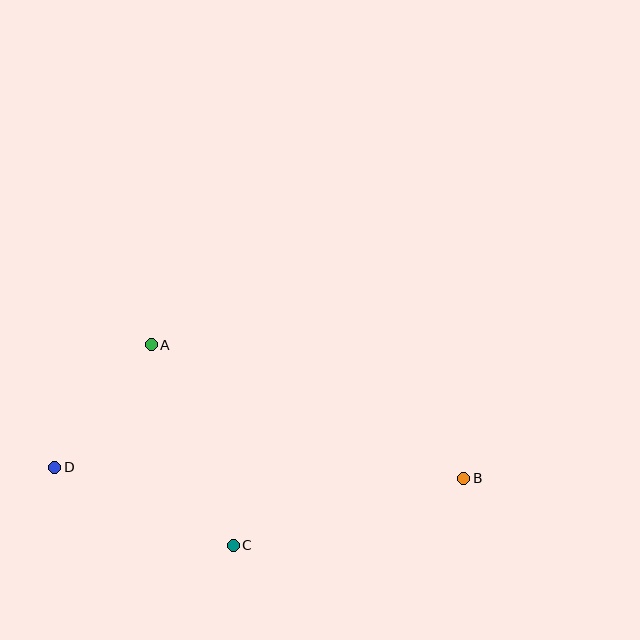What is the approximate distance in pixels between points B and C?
The distance between B and C is approximately 240 pixels.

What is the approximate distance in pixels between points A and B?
The distance between A and B is approximately 340 pixels.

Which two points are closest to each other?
Points A and D are closest to each other.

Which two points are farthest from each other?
Points B and D are farthest from each other.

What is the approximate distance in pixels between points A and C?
The distance between A and C is approximately 217 pixels.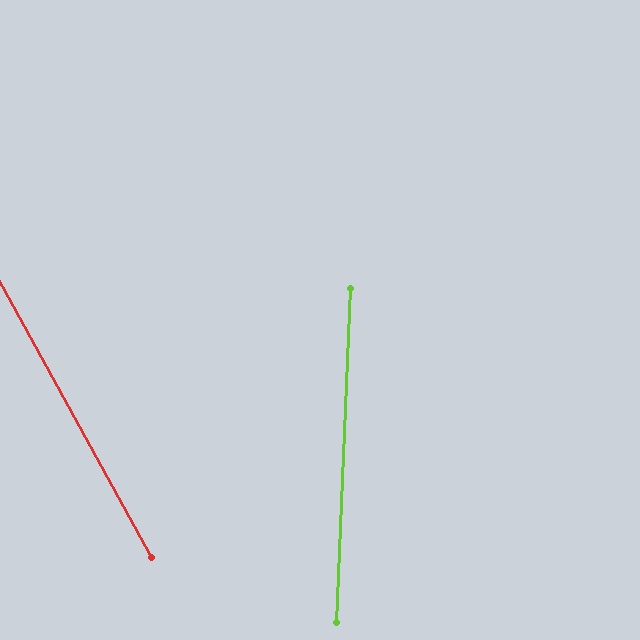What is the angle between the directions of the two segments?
Approximately 31 degrees.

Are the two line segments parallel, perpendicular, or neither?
Neither parallel nor perpendicular — they differ by about 31°.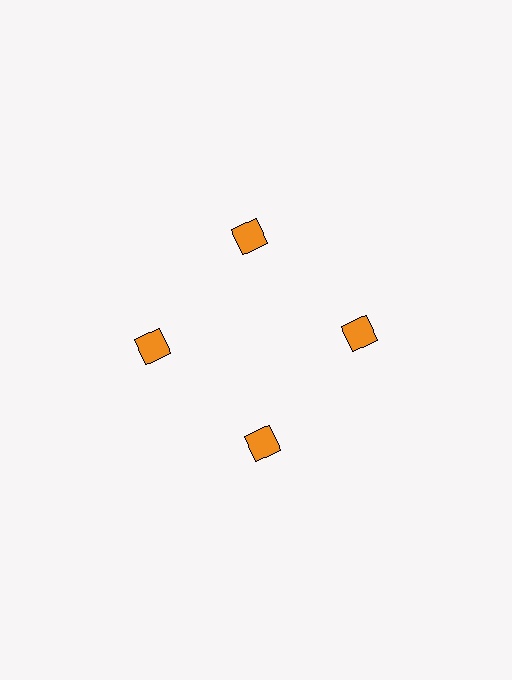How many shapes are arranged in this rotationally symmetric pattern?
There are 4 shapes, arranged in 4 groups of 1.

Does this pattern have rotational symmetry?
Yes, this pattern has 4-fold rotational symmetry. It looks the same after rotating 90 degrees around the center.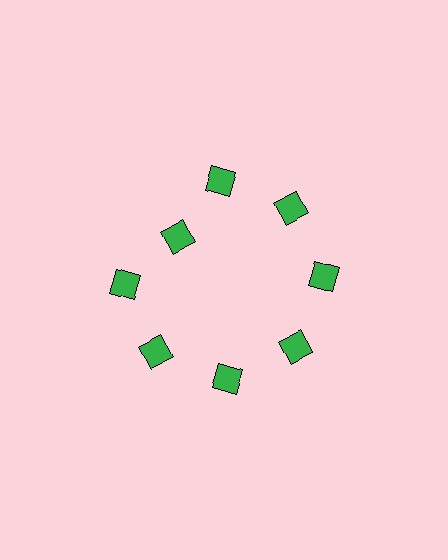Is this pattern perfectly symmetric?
No. The 8 green diamonds are arranged in a ring, but one element near the 10 o'clock position is pulled inward toward the center, breaking the 8-fold rotational symmetry.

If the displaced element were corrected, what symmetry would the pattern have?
It would have 8-fold rotational symmetry — the pattern would map onto itself every 45 degrees.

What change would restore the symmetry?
The symmetry would be restored by moving it outward, back onto the ring so that all 8 diamonds sit at equal angles and equal distance from the center.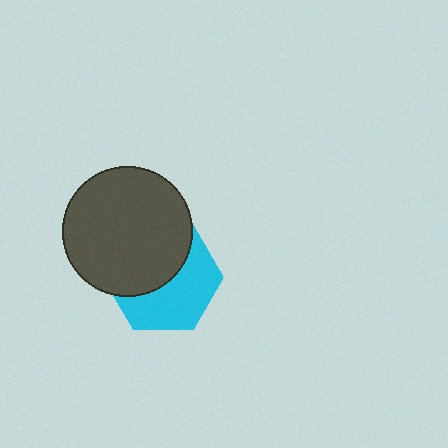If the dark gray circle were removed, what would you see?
You would see the complete cyan hexagon.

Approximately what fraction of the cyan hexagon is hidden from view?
Roughly 49% of the cyan hexagon is hidden behind the dark gray circle.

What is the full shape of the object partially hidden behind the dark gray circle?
The partially hidden object is a cyan hexagon.